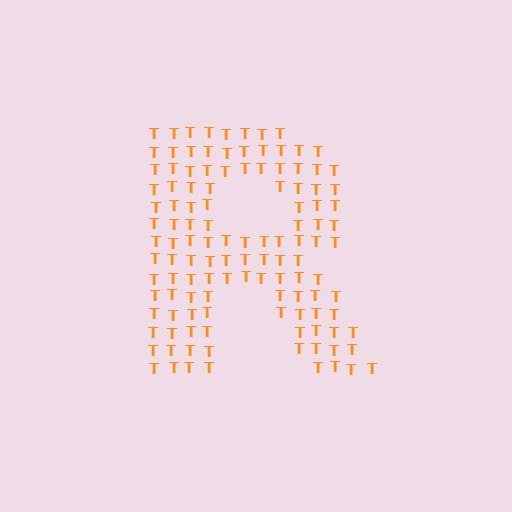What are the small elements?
The small elements are letter T's.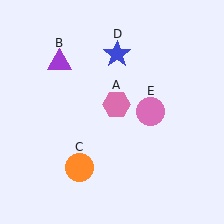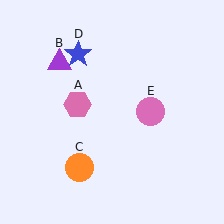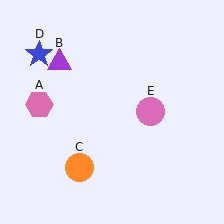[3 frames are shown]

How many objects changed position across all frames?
2 objects changed position: pink hexagon (object A), blue star (object D).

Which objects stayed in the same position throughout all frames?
Purple triangle (object B) and orange circle (object C) and pink circle (object E) remained stationary.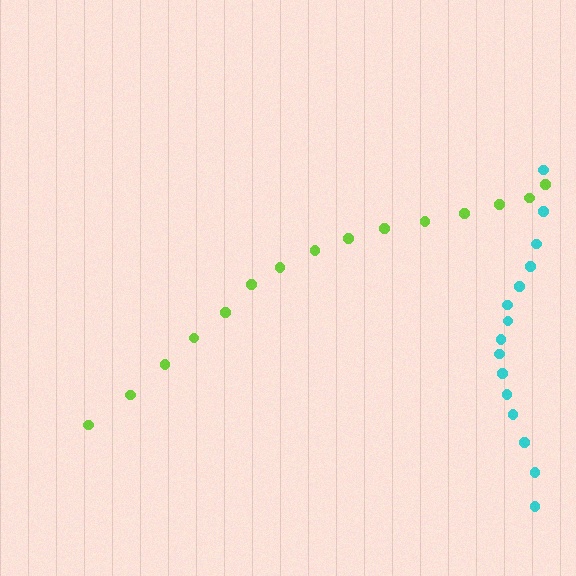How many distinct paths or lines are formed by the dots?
There are 2 distinct paths.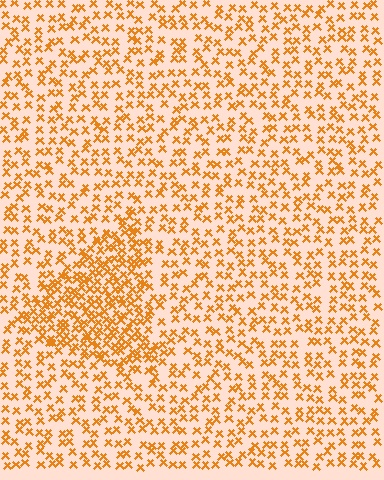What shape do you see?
I see a triangle.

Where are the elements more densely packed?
The elements are more densely packed inside the triangle boundary.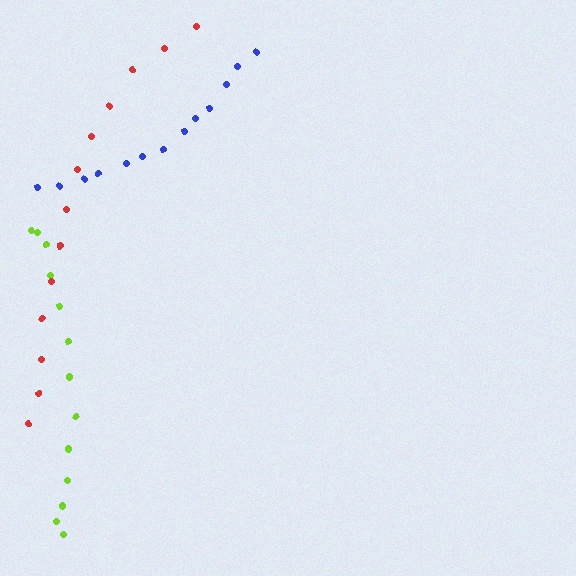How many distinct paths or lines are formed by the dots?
There are 3 distinct paths.